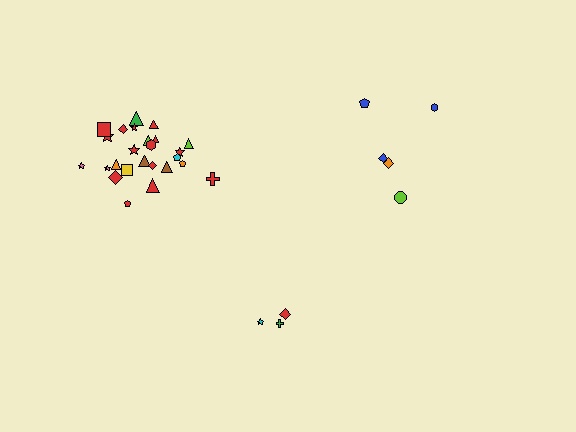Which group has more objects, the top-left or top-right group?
The top-left group.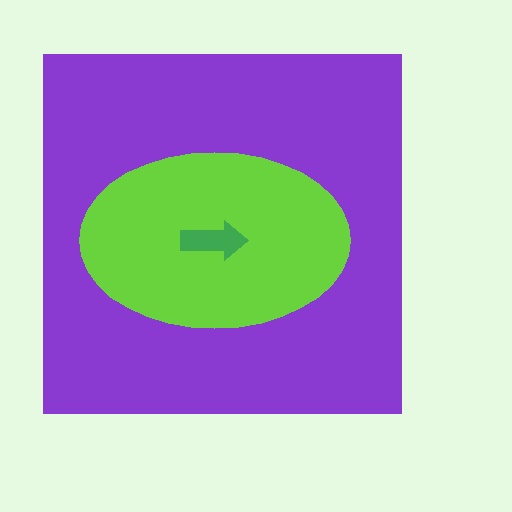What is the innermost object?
The green arrow.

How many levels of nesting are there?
3.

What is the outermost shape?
The purple square.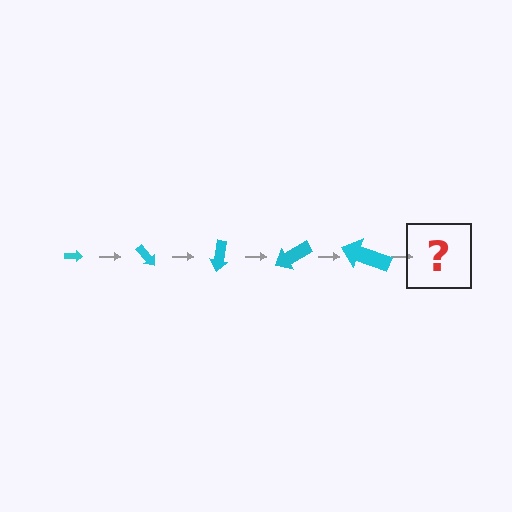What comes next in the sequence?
The next element should be an arrow, larger than the previous one and rotated 250 degrees from the start.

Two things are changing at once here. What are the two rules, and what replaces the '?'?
The two rules are that the arrow grows larger each step and it rotates 50 degrees each step. The '?' should be an arrow, larger than the previous one and rotated 250 degrees from the start.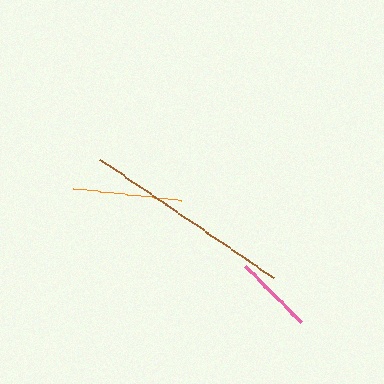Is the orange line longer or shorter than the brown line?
The brown line is longer than the orange line.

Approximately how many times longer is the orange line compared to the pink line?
The orange line is approximately 1.4 times the length of the pink line.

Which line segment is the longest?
The brown line is the longest at approximately 210 pixels.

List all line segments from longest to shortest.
From longest to shortest: brown, orange, pink.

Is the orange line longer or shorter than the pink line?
The orange line is longer than the pink line.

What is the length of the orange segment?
The orange segment is approximately 108 pixels long.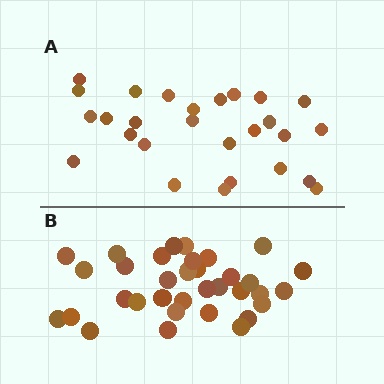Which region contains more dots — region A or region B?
Region B (the bottom region) has more dots.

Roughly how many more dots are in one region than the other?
Region B has roughly 8 or so more dots than region A.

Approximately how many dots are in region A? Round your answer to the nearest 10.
About 30 dots. (The exact count is 27, which rounds to 30.)